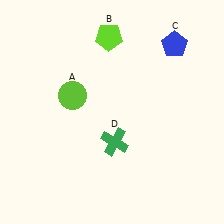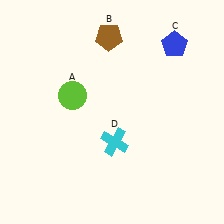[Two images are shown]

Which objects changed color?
B changed from lime to brown. D changed from green to cyan.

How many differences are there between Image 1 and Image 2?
There are 2 differences between the two images.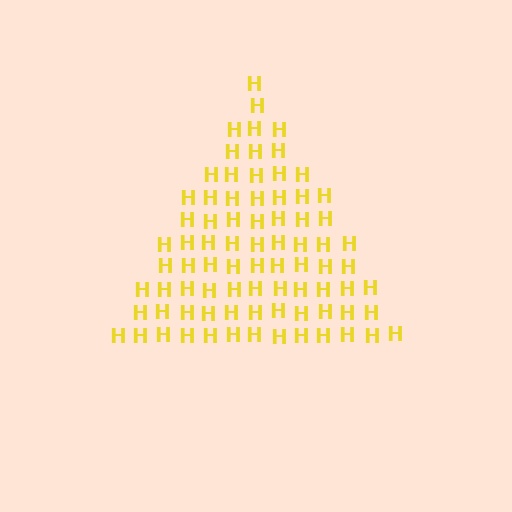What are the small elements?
The small elements are letter H's.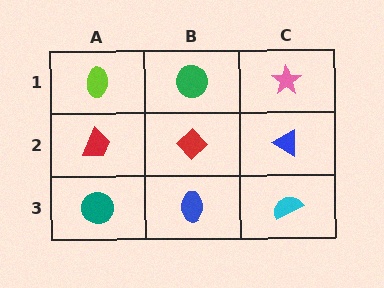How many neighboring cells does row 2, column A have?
3.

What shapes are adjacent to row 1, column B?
A red diamond (row 2, column B), a lime ellipse (row 1, column A), a pink star (row 1, column C).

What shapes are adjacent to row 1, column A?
A red trapezoid (row 2, column A), a green circle (row 1, column B).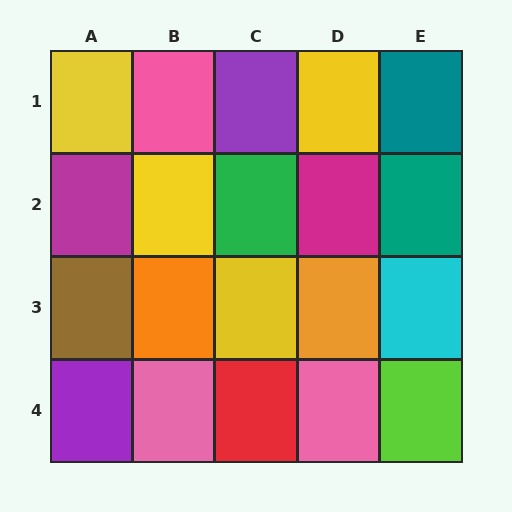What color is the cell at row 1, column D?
Yellow.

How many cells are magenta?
2 cells are magenta.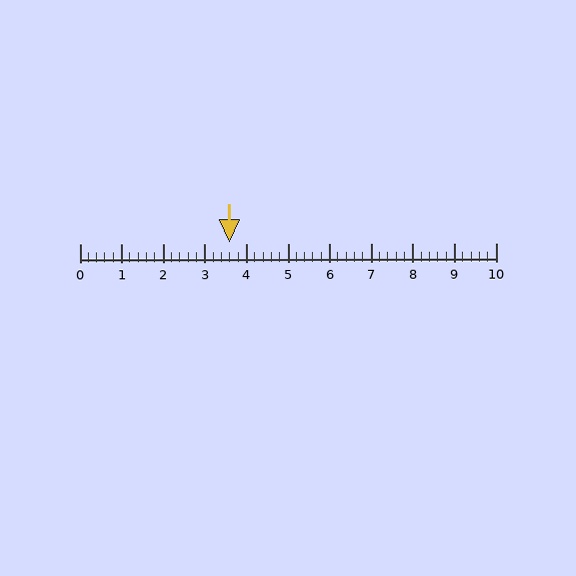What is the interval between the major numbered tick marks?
The major tick marks are spaced 1 units apart.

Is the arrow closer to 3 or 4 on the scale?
The arrow is closer to 4.